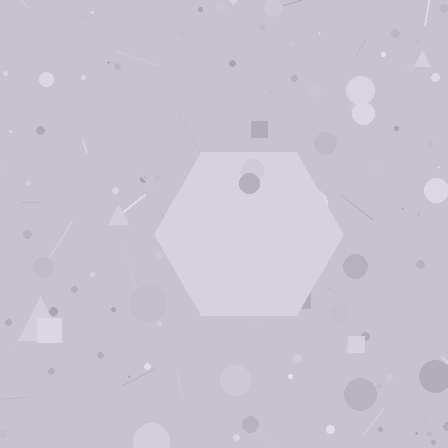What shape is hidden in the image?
A hexagon is hidden in the image.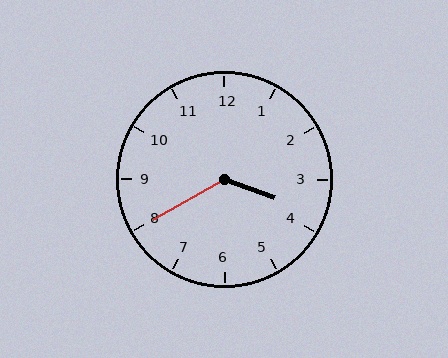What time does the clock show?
3:40.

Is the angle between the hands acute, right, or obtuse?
It is obtuse.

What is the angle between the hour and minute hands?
Approximately 130 degrees.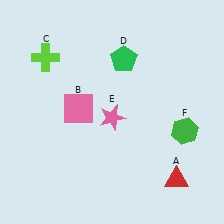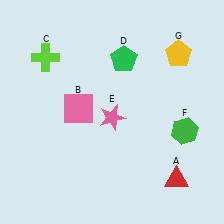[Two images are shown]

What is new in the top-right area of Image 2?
A yellow pentagon (G) was added in the top-right area of Image 2.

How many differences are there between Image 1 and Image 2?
There is 1 difference between the two images.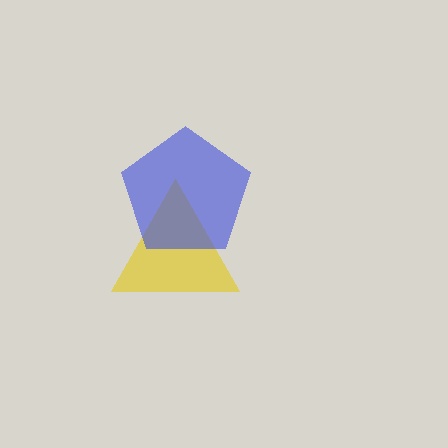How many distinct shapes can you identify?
There are 2 distinct shapes: a yellow triangle, a blue pentagon.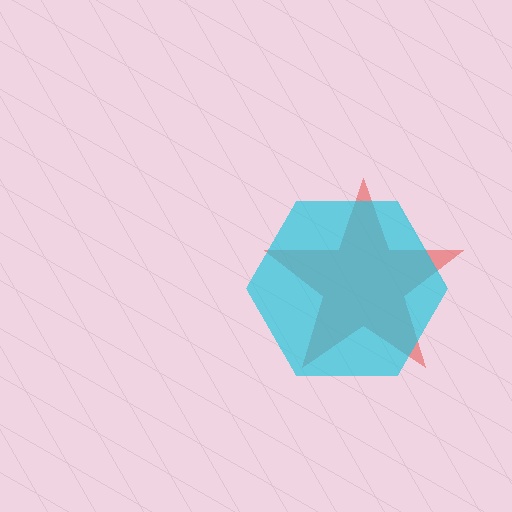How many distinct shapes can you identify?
There are 2 distinct shapes: a red star, a cyan hexagon.